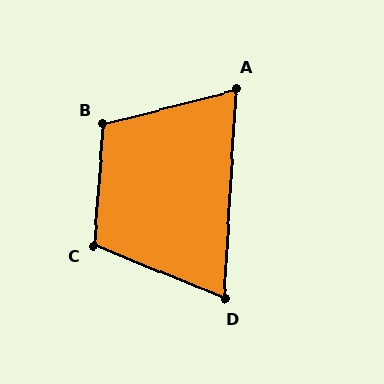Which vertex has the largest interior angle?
B, at approximately 109 degrees.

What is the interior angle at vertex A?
Approximately 72 degrees (acute).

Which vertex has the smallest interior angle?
D, at approximately 71 degrees.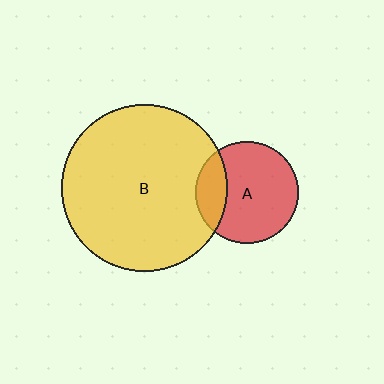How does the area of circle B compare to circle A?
Approximately 2.7 times.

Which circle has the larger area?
Circle B (yellow).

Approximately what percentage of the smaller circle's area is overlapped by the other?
Approximately 20%.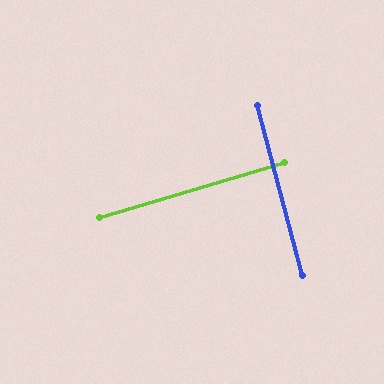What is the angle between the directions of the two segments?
Approximately 89 degrees.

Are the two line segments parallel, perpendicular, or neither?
Perpendicular — they meet at approximately 89°.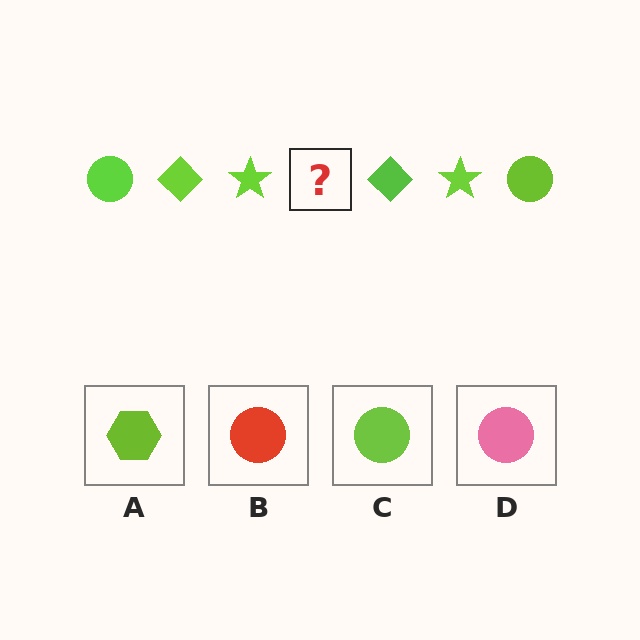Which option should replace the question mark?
Option C.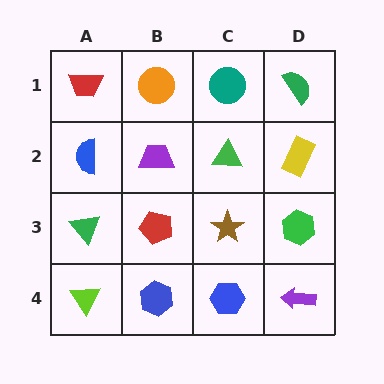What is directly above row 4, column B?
A red pentagon.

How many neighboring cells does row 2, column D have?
3.